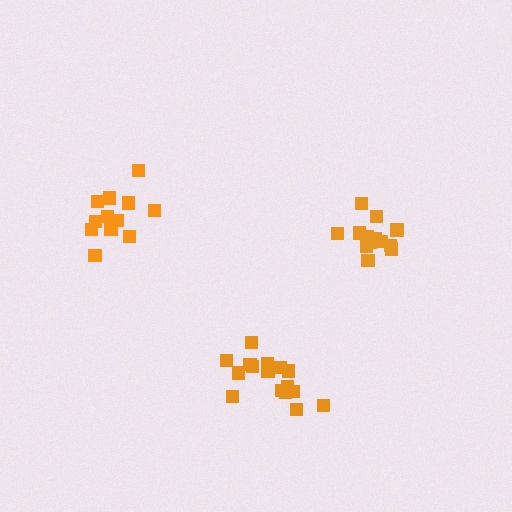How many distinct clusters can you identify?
There are 3 distinct clusters.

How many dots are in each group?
Group 1: 17 dots, Group 2: 13 dots, Group 3: 13 dots (43 total).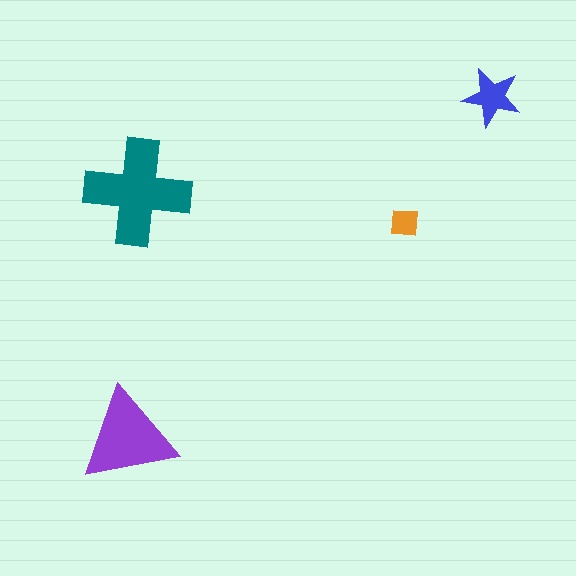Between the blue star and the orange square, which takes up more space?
The blue star.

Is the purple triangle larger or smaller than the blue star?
Larger.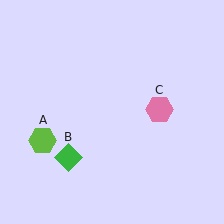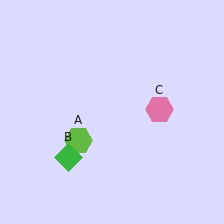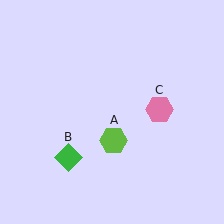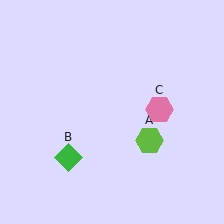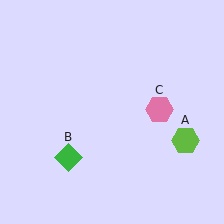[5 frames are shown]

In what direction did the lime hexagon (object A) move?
The lime hexagon (object A) moved right.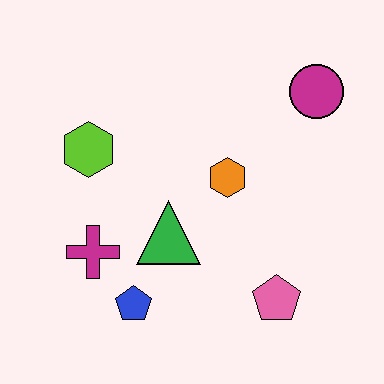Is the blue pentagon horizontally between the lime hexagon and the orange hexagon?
Yes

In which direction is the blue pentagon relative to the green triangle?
The blue pentagon is below the green triangle.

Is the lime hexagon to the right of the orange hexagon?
No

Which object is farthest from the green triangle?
The magenta circle is farthest from the green triangle.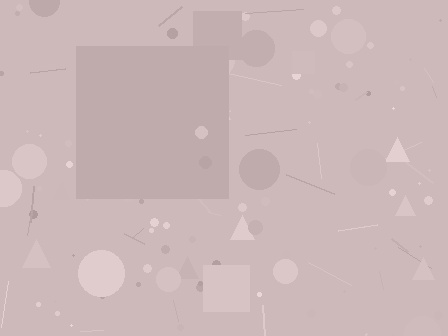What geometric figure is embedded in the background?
A square is embedded in the background.